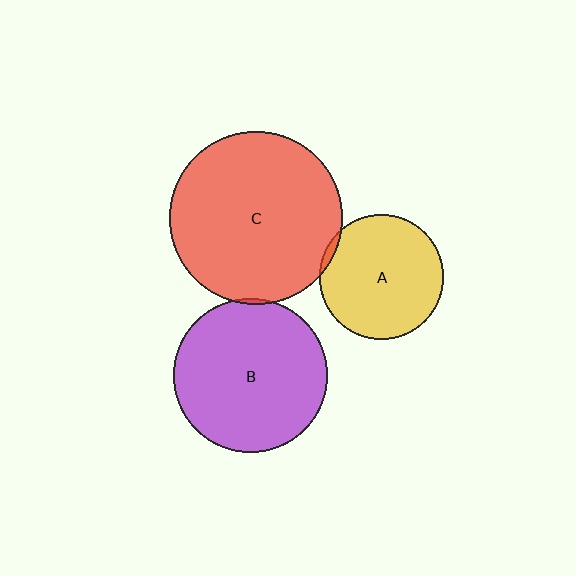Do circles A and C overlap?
Yes.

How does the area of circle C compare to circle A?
Approximately 1.9 times.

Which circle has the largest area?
Circle C (red).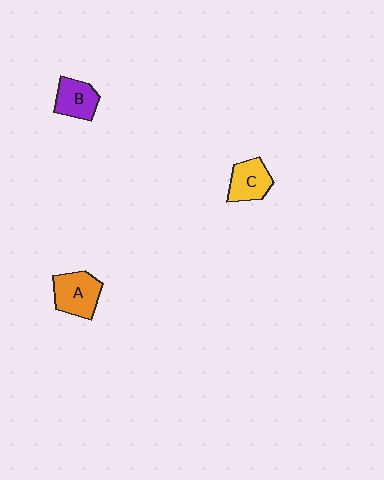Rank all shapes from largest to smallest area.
From largest to smallest: A (orange), C (yellow), B (purple).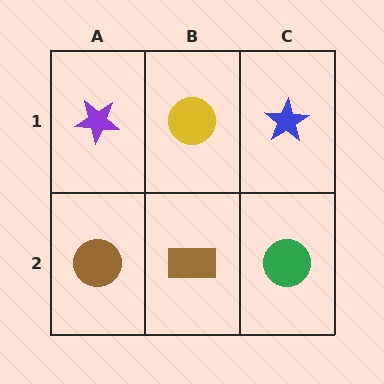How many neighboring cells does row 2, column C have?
2.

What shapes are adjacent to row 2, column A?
A purple star (row 1, column A), a brown rectangle (row 2, column B).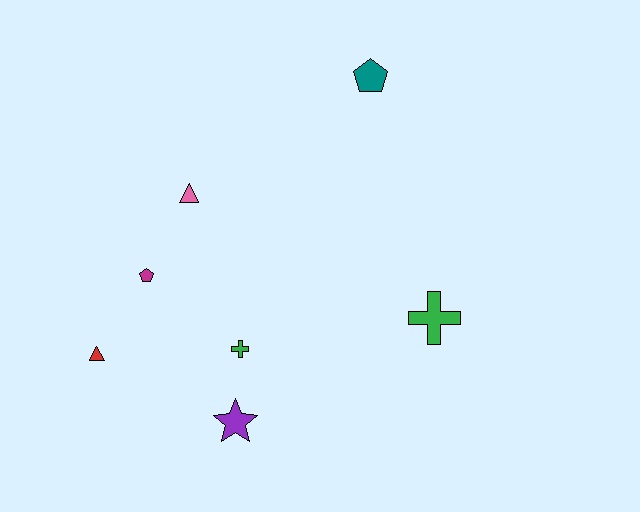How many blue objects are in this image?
There are no blue objects.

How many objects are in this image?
There are 7 objects.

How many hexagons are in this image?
There are no hexagons.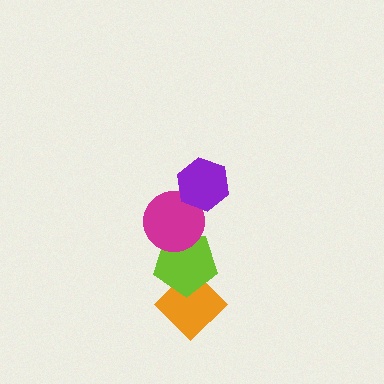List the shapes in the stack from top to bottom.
From top to bottom: the purple hexagon, the magenta circle, the lime pentagon, the orange diamond.